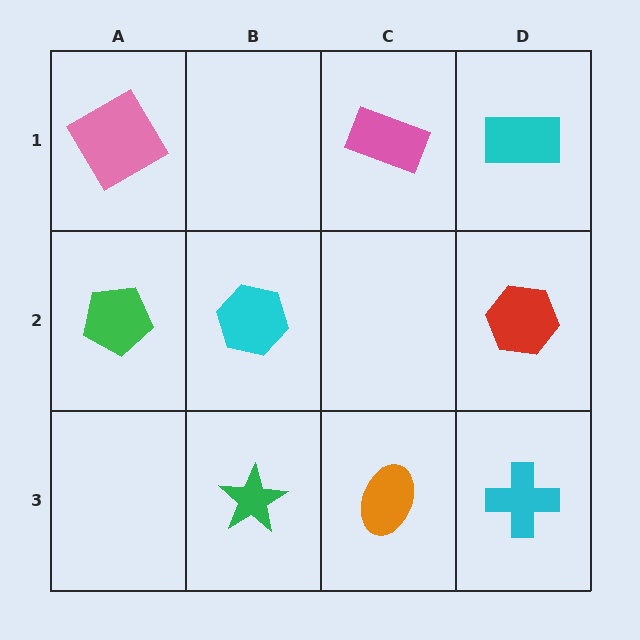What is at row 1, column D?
A cyan rectangle.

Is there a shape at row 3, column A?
No, that cell is empty.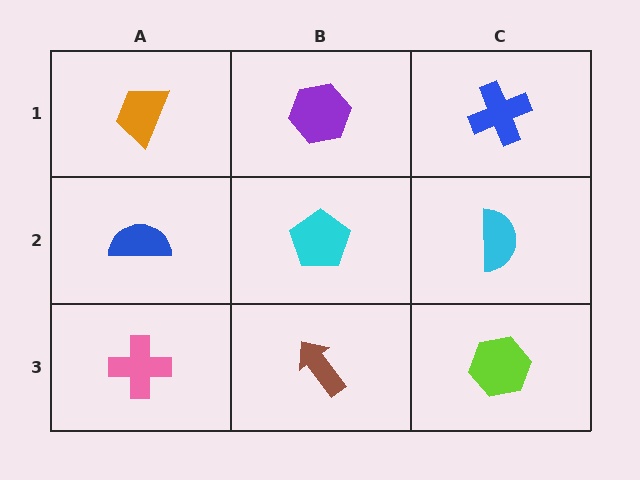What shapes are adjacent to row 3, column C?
A cyan semicircle (row 2, column C), a brown arrow (row 3, column B).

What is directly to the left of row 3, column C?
A brown arrow.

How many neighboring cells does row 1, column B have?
3.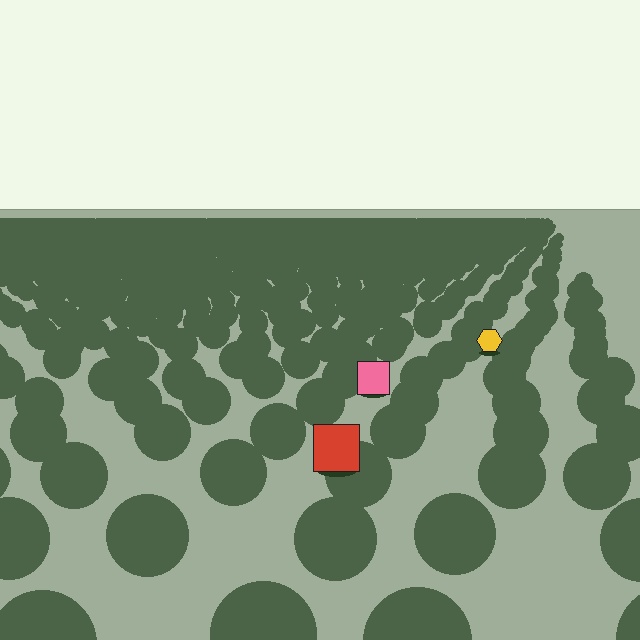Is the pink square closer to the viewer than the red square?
No. The red square is closer — you can tell from the texture gradient: the ground texture is coarser near it.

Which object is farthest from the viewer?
The yellow hexagon is farthest from the viewer. It appears smaller and the ground texture around it is denser.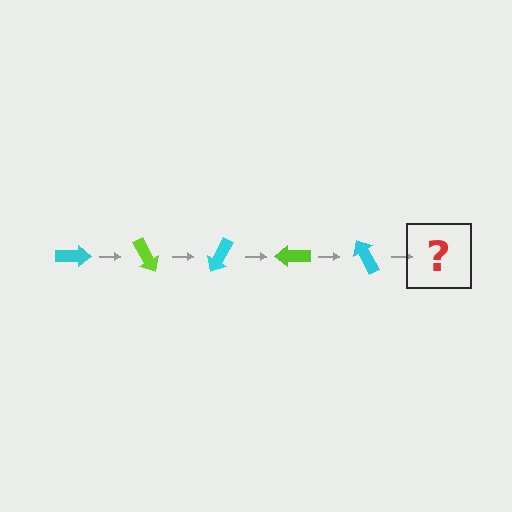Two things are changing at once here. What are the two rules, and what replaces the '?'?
The two rules are that it rotates 60 degrees each step and the color cycles through cyan and lime. The '?' should be a lime arrow, rotated 300 degrees from the start.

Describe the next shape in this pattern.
It should be a lime arrow, rotated 300 degrees from the start.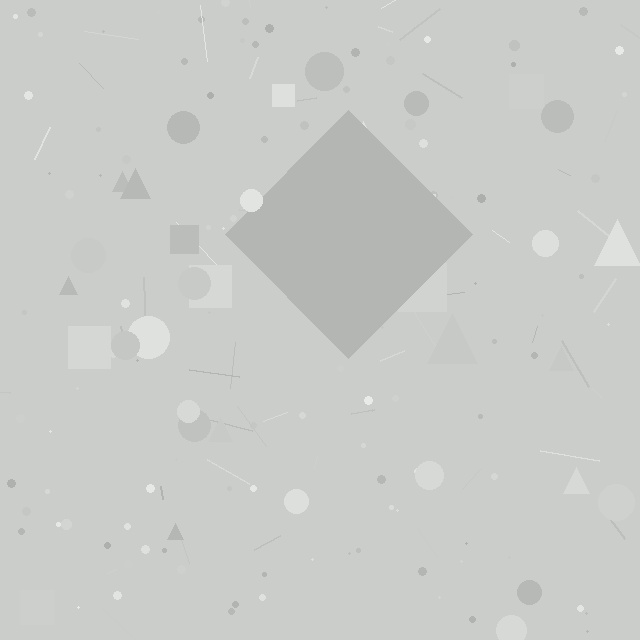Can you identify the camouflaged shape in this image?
The camouflaged shape is a diamond.